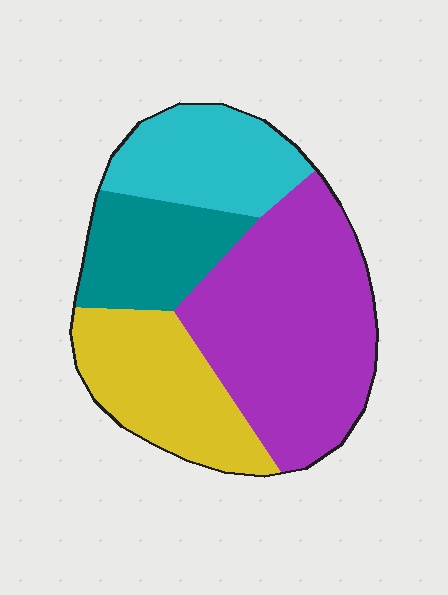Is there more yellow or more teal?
Yellow.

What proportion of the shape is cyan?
Cyan covers 19% of the shape.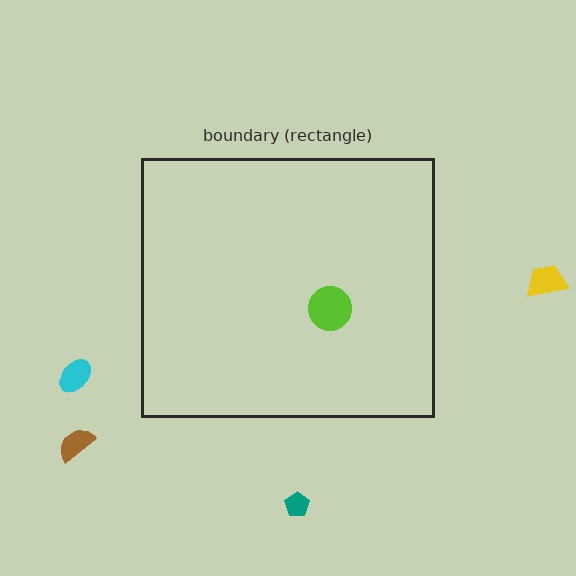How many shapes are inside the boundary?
1 inside, 4 outside.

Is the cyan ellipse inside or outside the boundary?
Outside.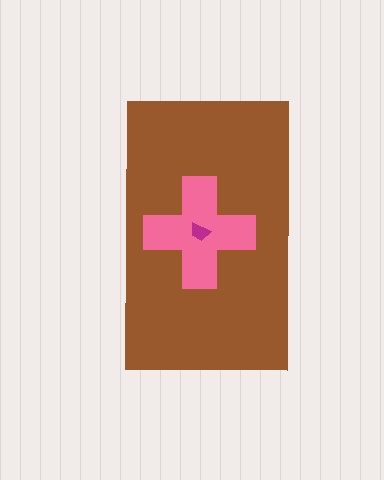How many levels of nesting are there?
3.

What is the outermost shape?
The brown rectangle.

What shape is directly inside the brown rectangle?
The pink cross.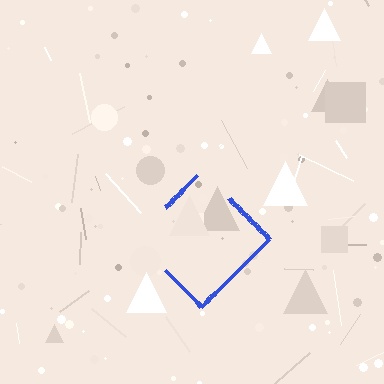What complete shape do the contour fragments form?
The contour fragments form a diamond.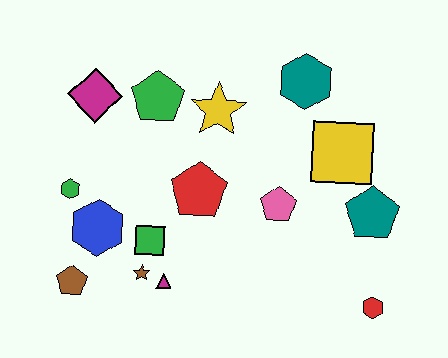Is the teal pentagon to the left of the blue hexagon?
No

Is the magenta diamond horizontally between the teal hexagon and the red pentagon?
No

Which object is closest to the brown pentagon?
The blue hexagon is closest to the brown pentagon.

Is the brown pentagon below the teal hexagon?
Yes